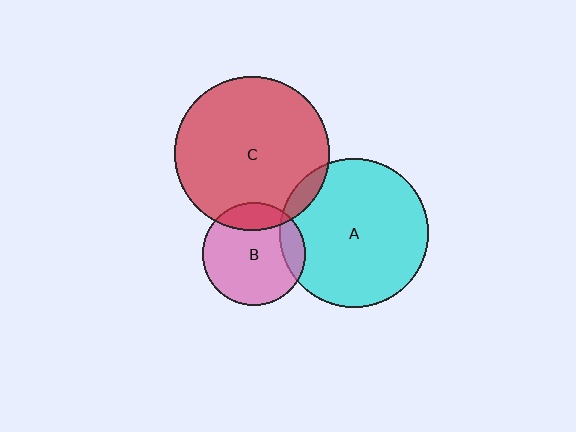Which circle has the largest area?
Circle C (red).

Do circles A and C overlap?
Yes.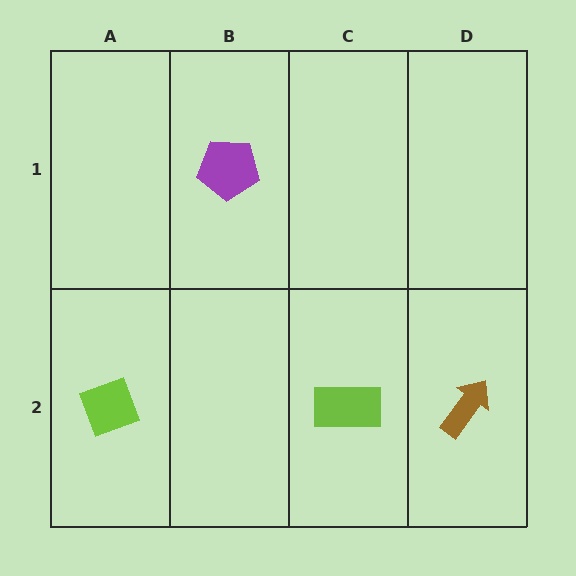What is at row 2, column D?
A brown arrow.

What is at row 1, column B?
A purple pentagon.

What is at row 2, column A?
A lime diamond.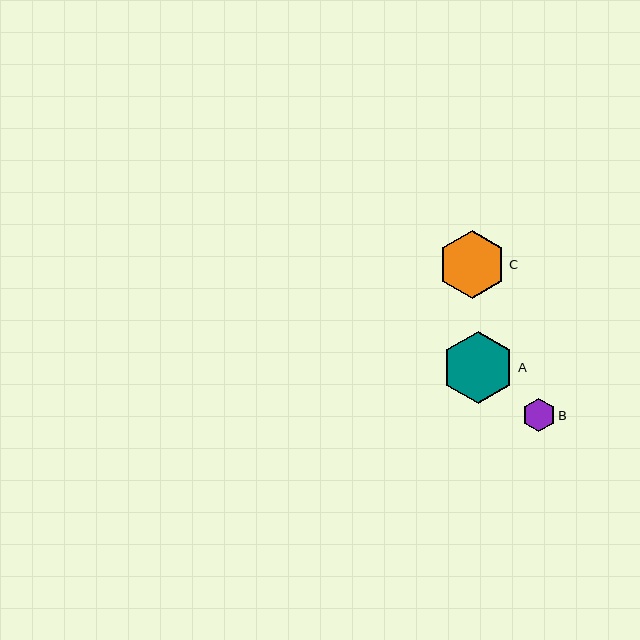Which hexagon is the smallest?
Hexagon B is the smallest with a size of approximately 33 pixels.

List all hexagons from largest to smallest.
From largest to smallest: A, C, B.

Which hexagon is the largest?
Hexagon A is the largest with a size of approximately 73 pixels.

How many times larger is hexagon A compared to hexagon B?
Hexagon A is approximately 2.2 times the size of hexagon B.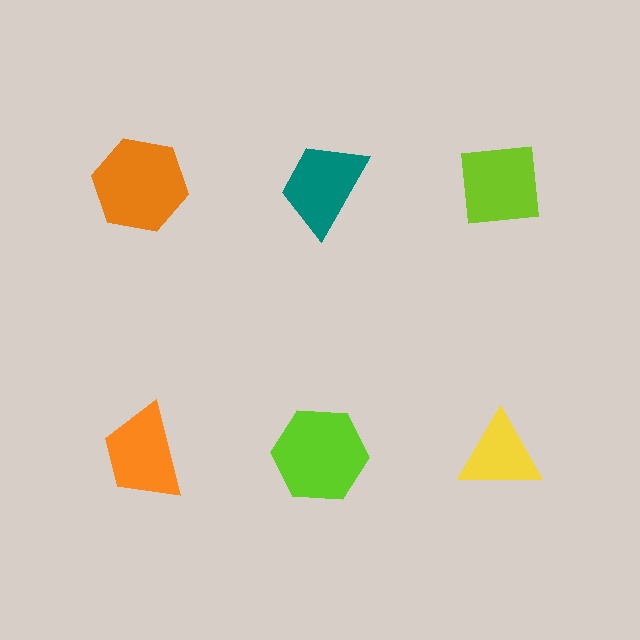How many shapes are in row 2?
3 shapes.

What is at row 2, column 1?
An orange trapezoid.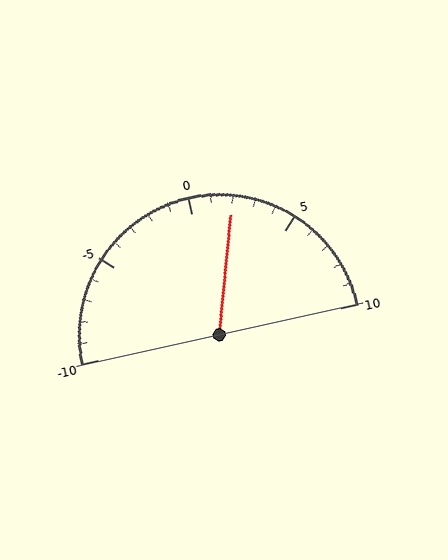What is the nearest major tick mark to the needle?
The nearest major tick mark is 0.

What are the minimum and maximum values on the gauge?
The gauge ranges from -10 to 10.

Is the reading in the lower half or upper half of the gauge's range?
The reading is in the upper half of the range (-10 to 10).